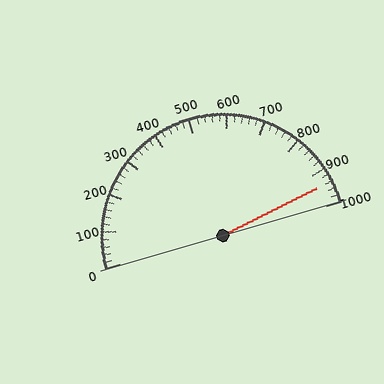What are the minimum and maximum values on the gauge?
The gauge ranges from 0 to 1000.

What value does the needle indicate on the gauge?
The needle indicates approximately 940.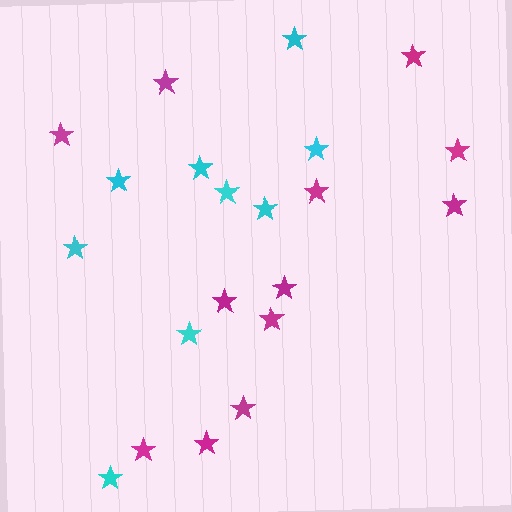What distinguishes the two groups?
There are 2 groups: one group of magenta stars (12) and one group of cyan stars (9).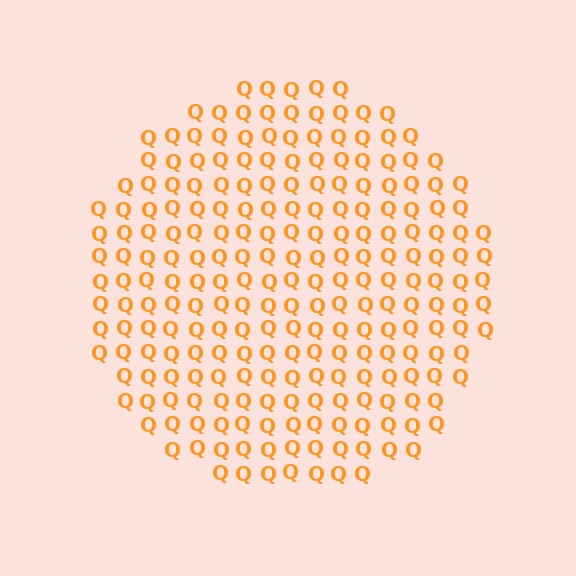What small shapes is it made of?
It is made of small letter Q's.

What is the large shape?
The large shape is a circle.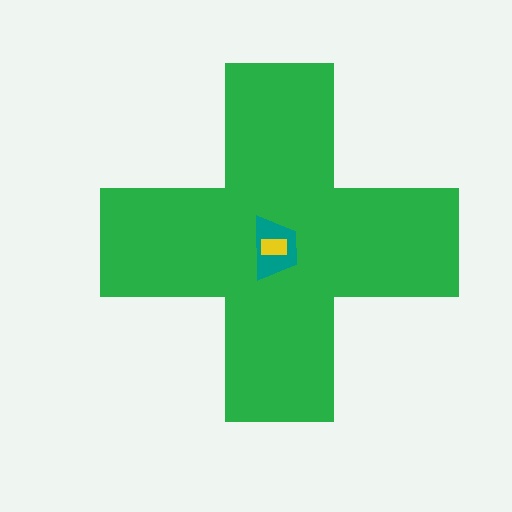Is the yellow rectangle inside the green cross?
Yes.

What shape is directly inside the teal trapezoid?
The yellow rectangle.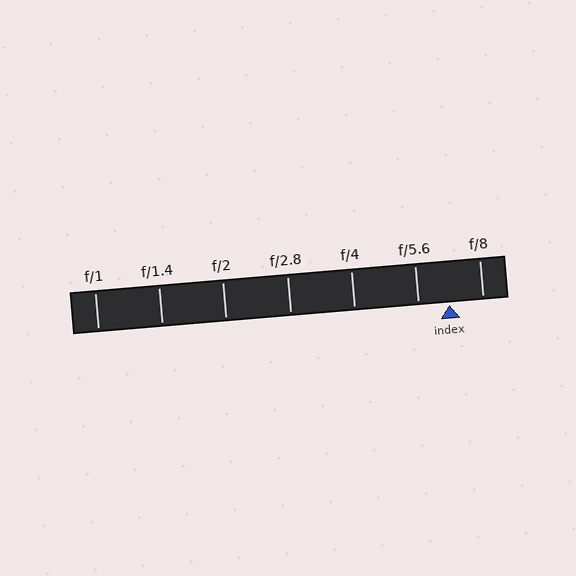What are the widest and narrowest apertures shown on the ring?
The widest aperture shown is f/1 and the narrowest is f/8.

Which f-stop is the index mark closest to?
The index mark is closest to f/5.6.